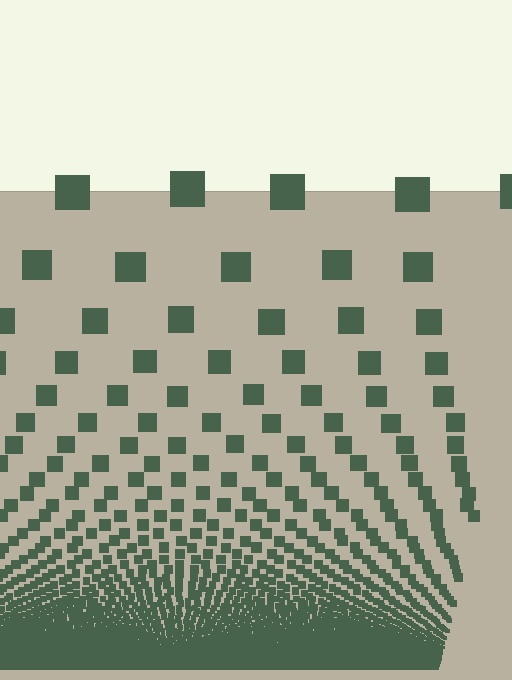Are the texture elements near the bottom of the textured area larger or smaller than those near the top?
Smaller. The gradient is inverted — elements near the bottom are smaller and denser.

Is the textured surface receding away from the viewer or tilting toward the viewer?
The surface appears to tilt toward the viewer. Texture elements get larger and sparser toward the top.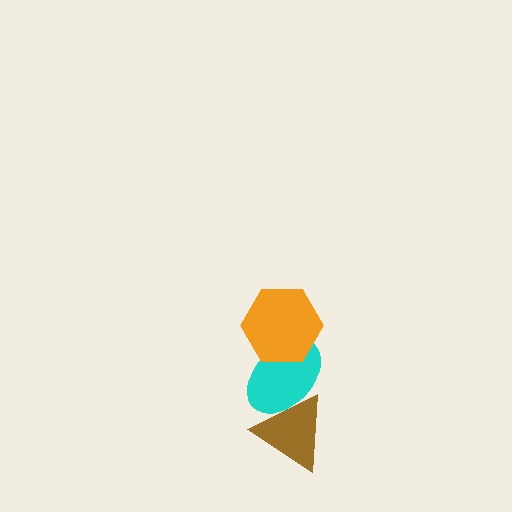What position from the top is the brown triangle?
The brown triangle is 3rd from the top.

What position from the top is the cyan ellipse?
The cyan ellipse is 2nd from the top.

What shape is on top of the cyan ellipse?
The orange hexagon is on top of the cyan ellipse.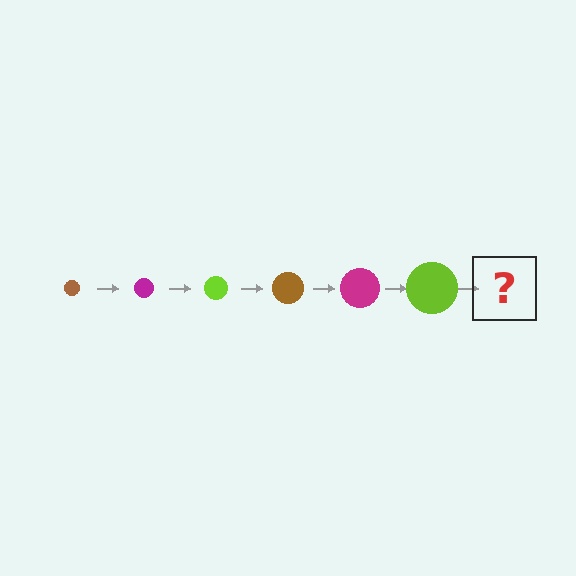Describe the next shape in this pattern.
It should be a brown circle, larger than the previous one.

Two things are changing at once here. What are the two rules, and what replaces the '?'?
The two rules are that the circle grows larger each step and the color cycles through brown, magenta, and lime. The '?' should be a brown circle, larger than the previous one.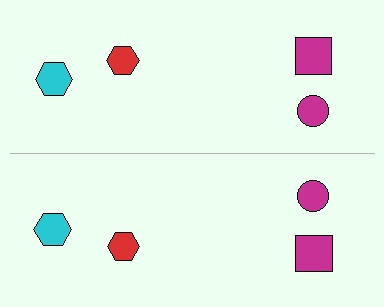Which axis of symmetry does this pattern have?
The pattern has a horizontal axis of symmetry running through the center of the image.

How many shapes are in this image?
There are 8 shapes in this image.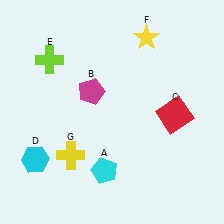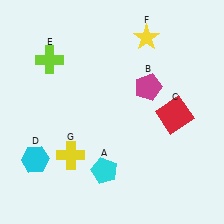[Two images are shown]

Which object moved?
The magenta pentagon (B) moved right.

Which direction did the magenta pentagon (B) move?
The magenta pentagon (B) moved right.